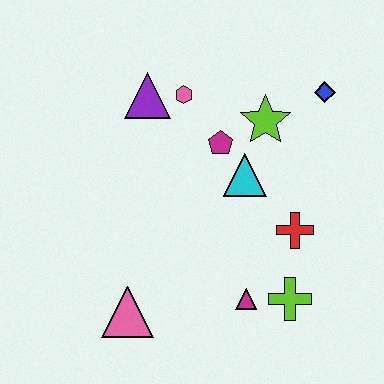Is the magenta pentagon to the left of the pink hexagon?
No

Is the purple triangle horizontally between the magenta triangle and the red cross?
No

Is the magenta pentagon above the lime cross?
Yes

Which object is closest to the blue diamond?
The lime star is closest to the blue diamond.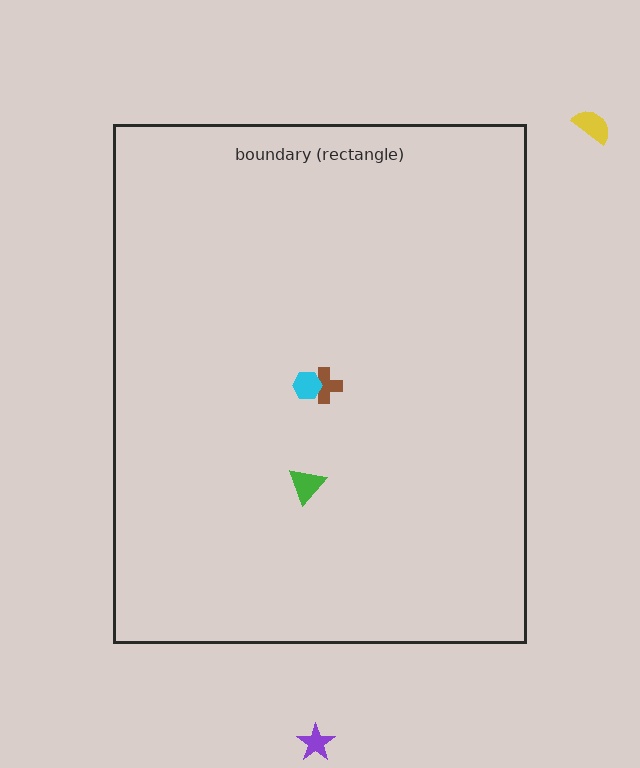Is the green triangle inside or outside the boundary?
Inside.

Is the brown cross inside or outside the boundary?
Inside.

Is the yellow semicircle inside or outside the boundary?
Outside.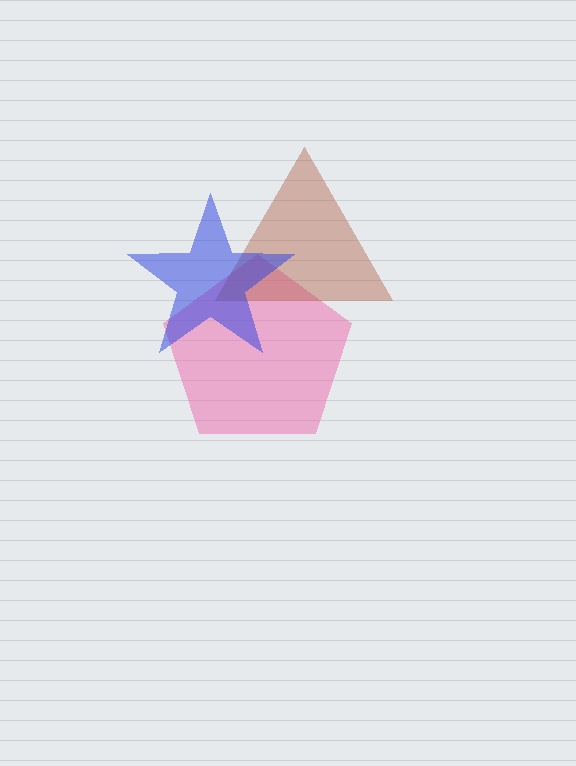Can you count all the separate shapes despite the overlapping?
Yes, there are 3 separate shapes.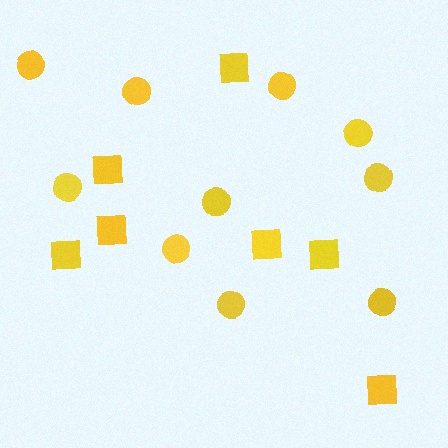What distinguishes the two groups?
There are 2 groups: one group of circles (10) and one group of squares (7).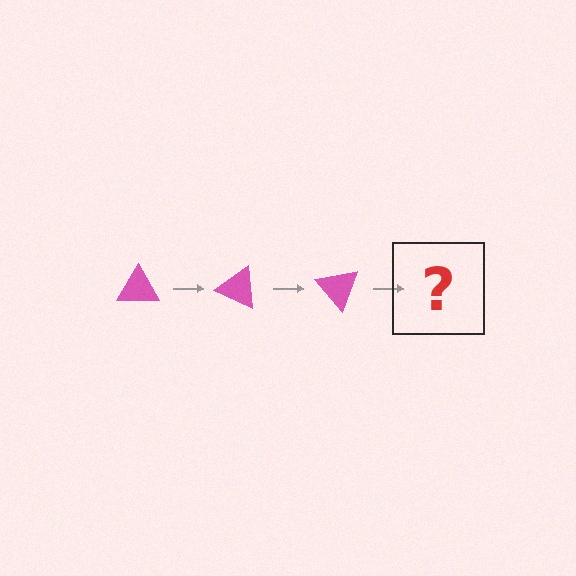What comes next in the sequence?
The next element should be a pink triangle rotated 75 degrees.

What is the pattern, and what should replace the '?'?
The pattern is that the triangle rotates 25 degrees each step. The '?' should be a pink triangle rotated 75 degrees.